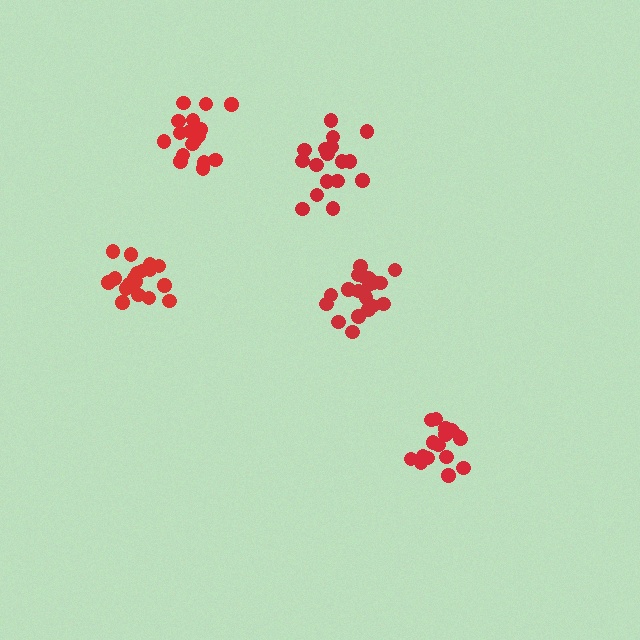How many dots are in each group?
Group 1: 19 dots, Group 2: 19 dots, Group 3: 17 dots, Group 4: 17 dots, Group 5: 17 dots (89 total).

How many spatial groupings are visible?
There are 5 spatial groupings.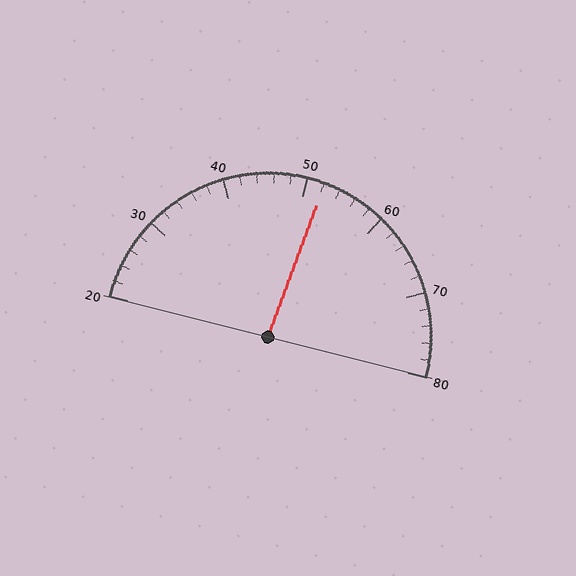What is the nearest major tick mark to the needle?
The nearest major tick mark is 50.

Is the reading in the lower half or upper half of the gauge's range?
The reading is in the upper half of the range (20 to 80).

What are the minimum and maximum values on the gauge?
The gauge ranges from 20 to 80.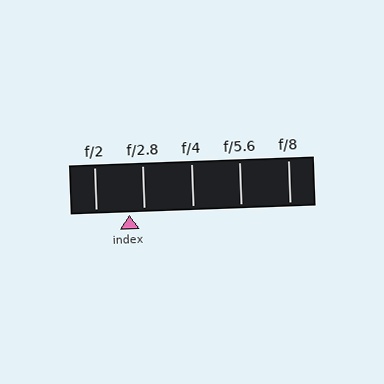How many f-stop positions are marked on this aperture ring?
There are 5 f-stop positions marked.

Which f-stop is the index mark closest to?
The index mark is closest to f/2.8.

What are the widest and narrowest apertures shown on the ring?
The widest aperture shown is f/2 and the narrowest is f/8.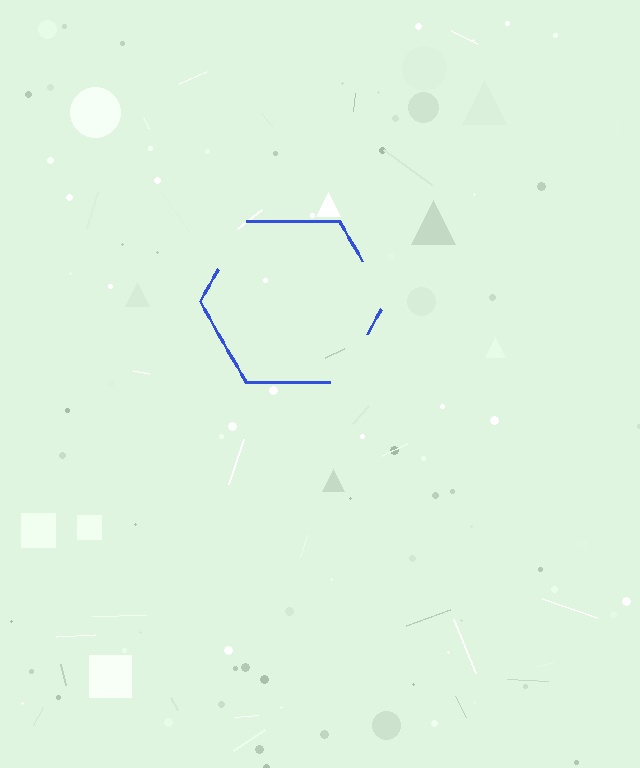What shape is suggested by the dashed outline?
The dashed outline suggests a hexagon.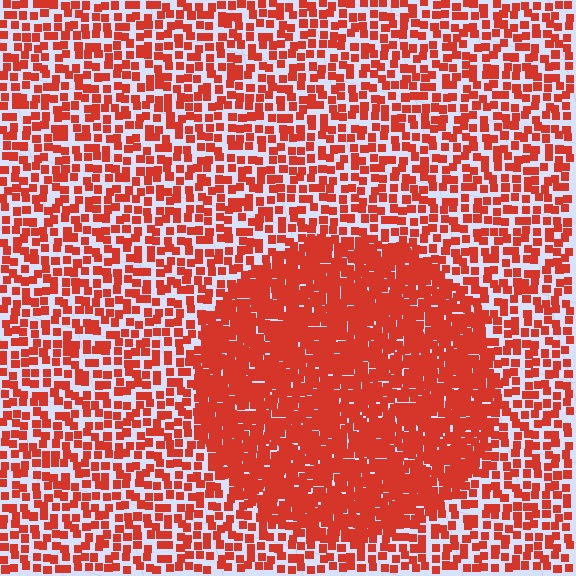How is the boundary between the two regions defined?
The boundary is defined by a change in element density (approximately 2.2x ratio). All elements are the same color, size, and shape.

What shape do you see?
I see a circle.